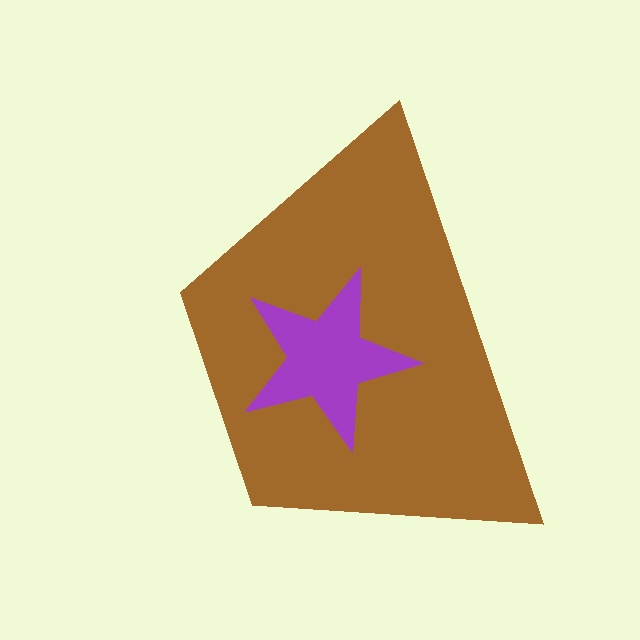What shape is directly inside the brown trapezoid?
The purple star.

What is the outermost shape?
The brown trapezoid.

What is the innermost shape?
The purple star.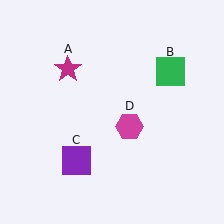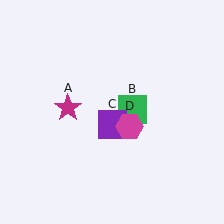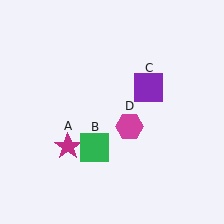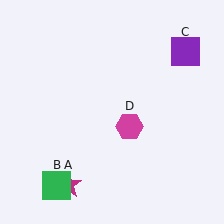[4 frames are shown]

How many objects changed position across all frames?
3 objects changed position: magenta star (object A), green square (object B), purple square (object C).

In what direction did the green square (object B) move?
The green square (object B) moved down and to the left.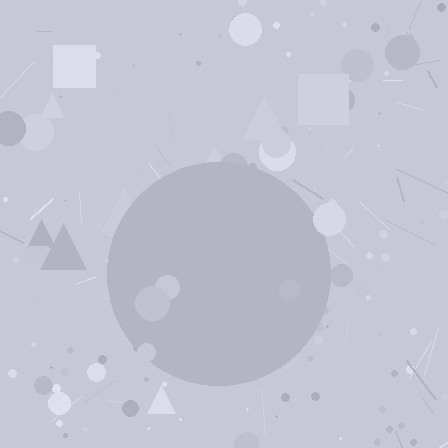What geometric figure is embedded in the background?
A circle is embedded in the background.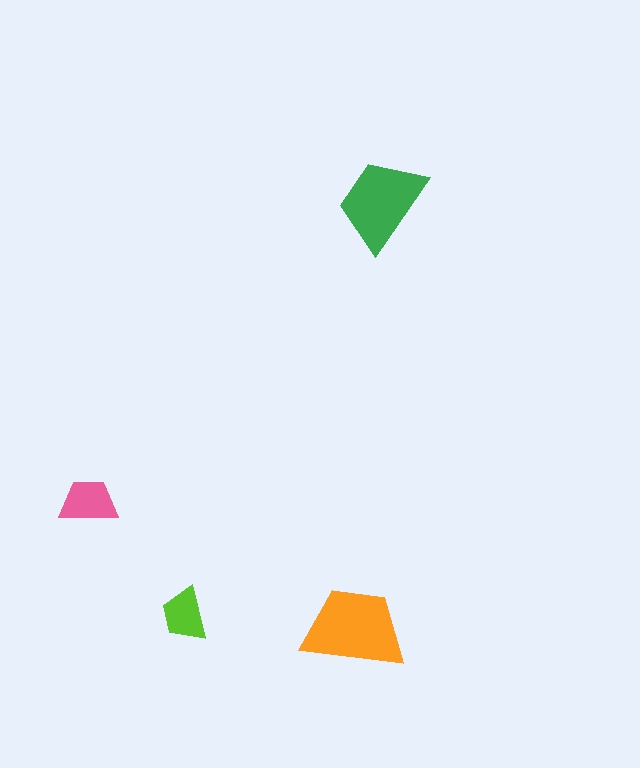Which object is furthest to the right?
The green trapezoid is rightmost.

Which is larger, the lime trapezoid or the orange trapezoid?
The orange one.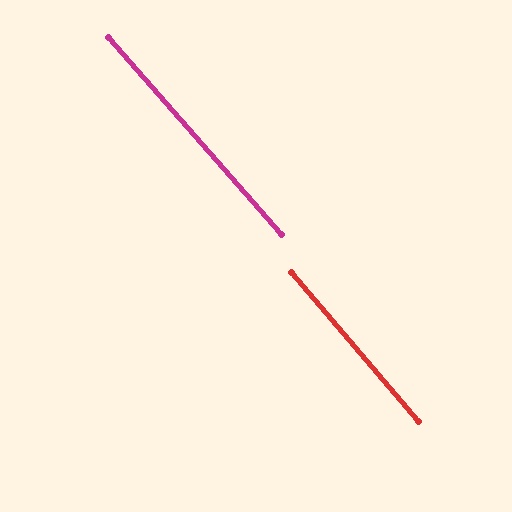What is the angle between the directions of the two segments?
Approximately 1 degree.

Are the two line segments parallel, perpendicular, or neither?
Parallel — their directions differ by only 1.1°.